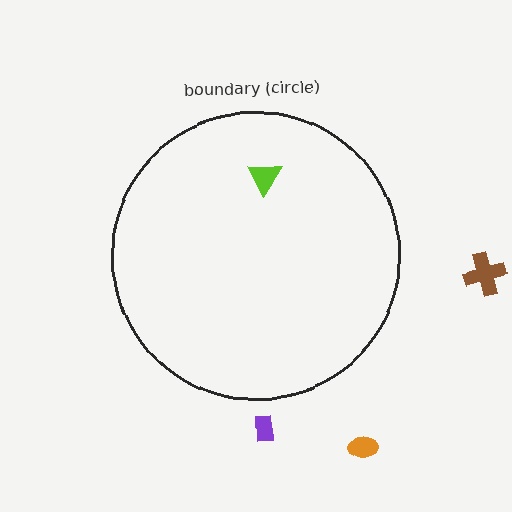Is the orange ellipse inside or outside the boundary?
Outside.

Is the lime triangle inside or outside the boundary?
Inside.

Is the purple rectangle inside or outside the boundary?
Outside.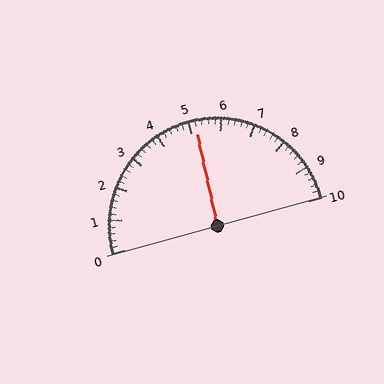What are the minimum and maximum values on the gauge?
The gauge ranges from 0 to 10.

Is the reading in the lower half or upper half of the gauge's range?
The reading is in the upper half of the range (0 to 10).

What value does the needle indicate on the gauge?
The needle indicates approximately 5.2.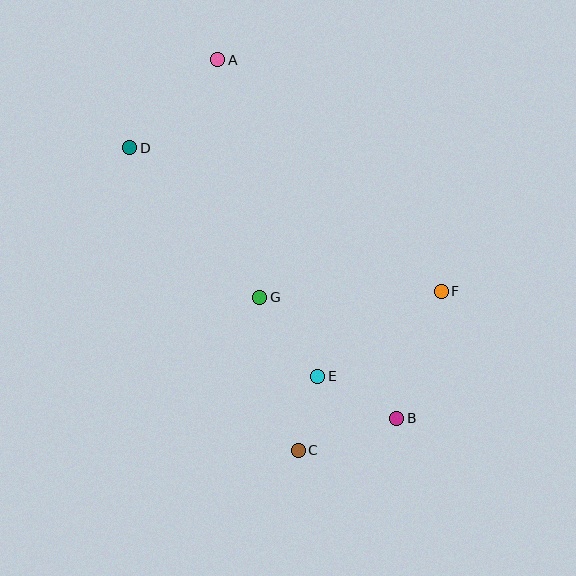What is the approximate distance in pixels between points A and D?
The distance between A and D is approximately 125 pixels.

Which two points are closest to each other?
Points C and E are closest to each other.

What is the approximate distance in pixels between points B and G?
The distance between B and G is approximately 183 pixels.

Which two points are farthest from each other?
Points A and B are farthest from each other.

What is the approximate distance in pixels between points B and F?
The distance between B and F is approximately 135 pixels.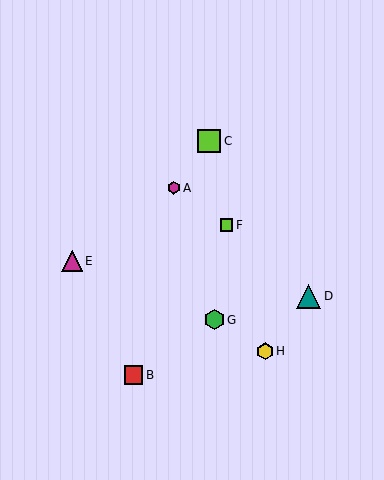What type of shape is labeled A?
Shape A is a magenta hexagon.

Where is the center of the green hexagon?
The center of the green hexagon is at (214, 320).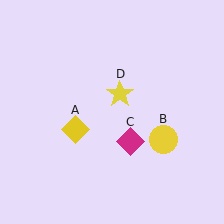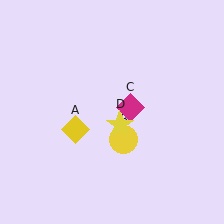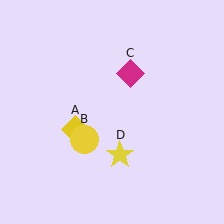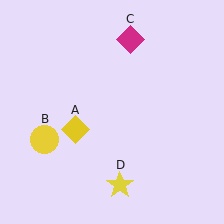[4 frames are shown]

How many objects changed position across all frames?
3 objects changed position: yellow circle (object B), magenta diamond (object C), yellow star (object D).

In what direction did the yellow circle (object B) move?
The yellow circle (object B) moved left.